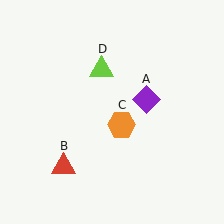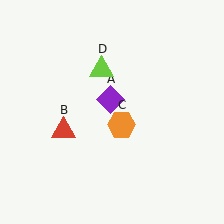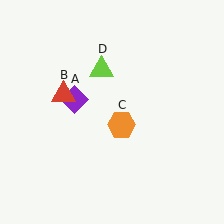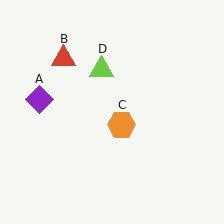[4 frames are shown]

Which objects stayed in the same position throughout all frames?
Orange hexagon (object C) and lime triangle (object D) remained stationary.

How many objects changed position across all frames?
2 objects changed position: purple diamond (object A), red triangle (object B).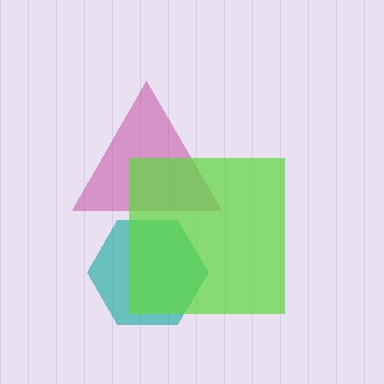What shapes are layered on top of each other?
The layered shapes are: a teal hexagon, a magenta triangle, a lime square.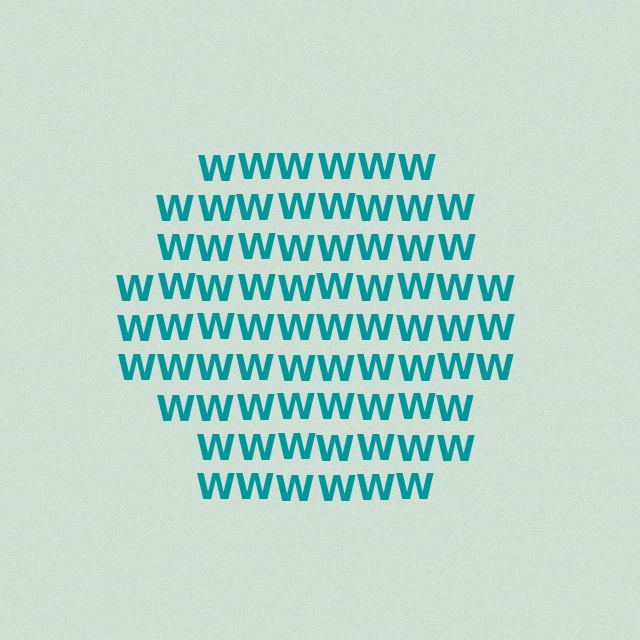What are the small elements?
The small elements are letter W's.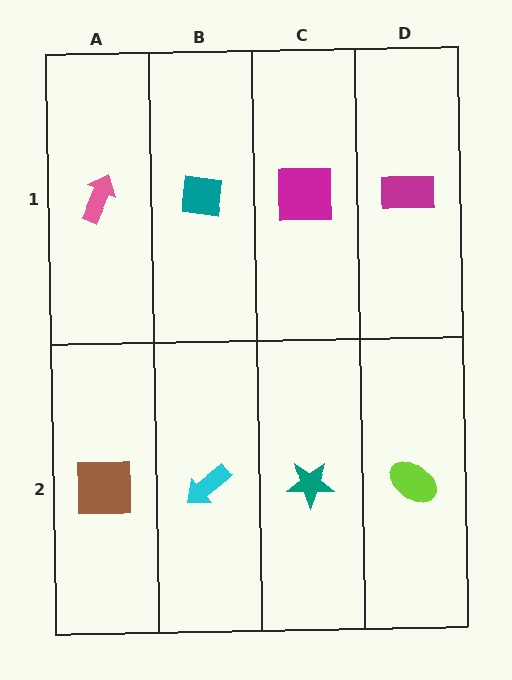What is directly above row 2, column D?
A magenta rectangle.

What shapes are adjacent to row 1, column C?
A teal star (row 2, column C), a teal square (row 1, column B), a magenta rectangle (row 1, column D).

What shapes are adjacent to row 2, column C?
A magenta square (row 1, column C), a cyan arrow (row 2, column B), a lime ellipse (row 2, column D).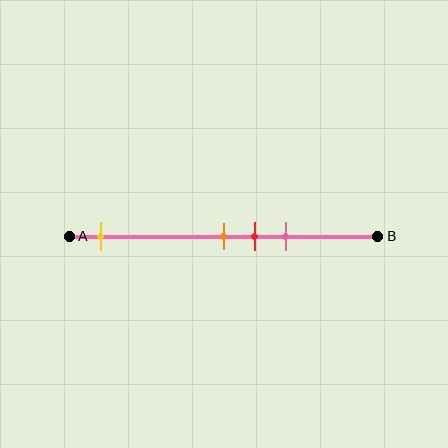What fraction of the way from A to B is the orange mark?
The orange mark is approximately 50% (0.5) of the way from A to B.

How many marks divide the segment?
There are 4 marks dividing the segment.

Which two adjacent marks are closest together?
The orange and red marks are the closest adjacent pair.